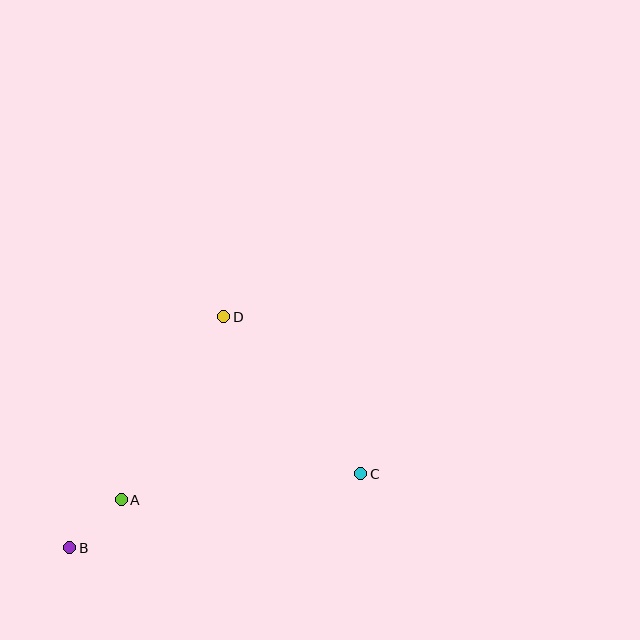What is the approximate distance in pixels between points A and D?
The distance between A and D is approximately 210 pixels.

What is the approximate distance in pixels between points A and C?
The distance between A and C is approximately 241 pixels.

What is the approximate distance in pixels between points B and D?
The distance between B and D is approximately 277 pixels.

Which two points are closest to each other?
Points A and B are closest to each other.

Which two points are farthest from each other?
Points B and C are farthest from each other.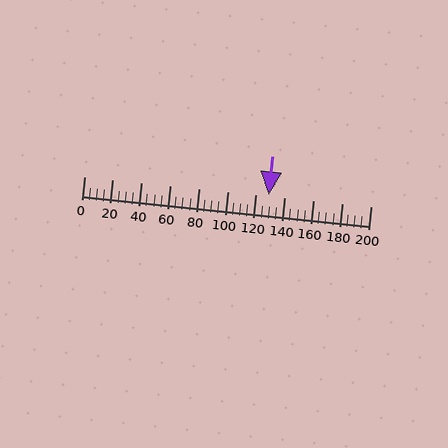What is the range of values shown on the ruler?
The ruler shows values from 0 to 200.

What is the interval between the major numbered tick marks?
The major tick marks are spaced 20 units apart.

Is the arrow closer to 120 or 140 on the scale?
The arrow is closer to 120.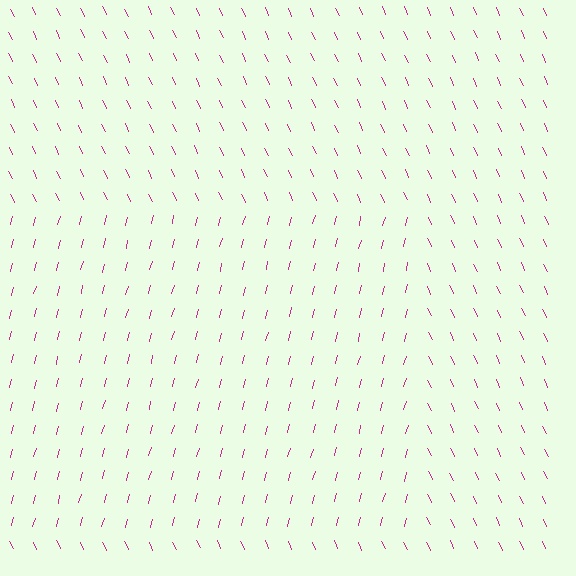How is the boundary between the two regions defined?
The boundary is defined purely by a change in line orientation (approximately 39 degrees difference). All lines are the same color and thickness.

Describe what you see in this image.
The image is filled with small magenta line segments. A rectangle region in the image has lines oriented differently from the surrounding lines, creating a visible texture boundary.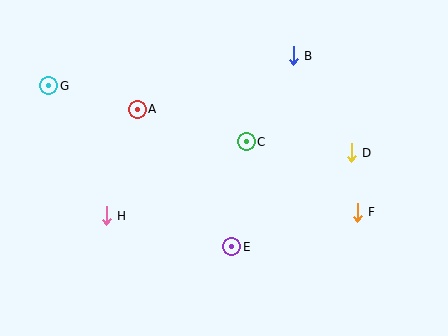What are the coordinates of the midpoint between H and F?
The midpoint between H and F is at (232, 214).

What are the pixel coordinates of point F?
Point F is at (357, 212).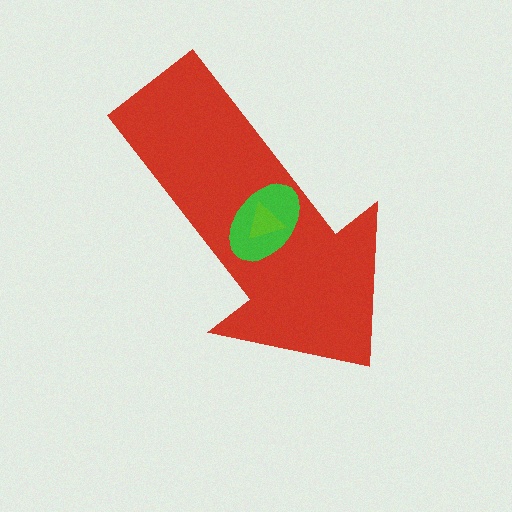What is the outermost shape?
The red arrow.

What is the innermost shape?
The lime triangle.